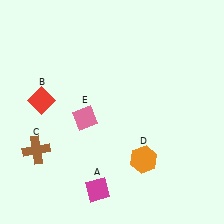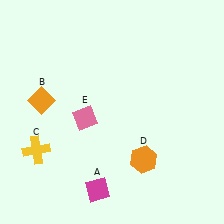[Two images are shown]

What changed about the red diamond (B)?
In Image 1, B is red. In Image 2, it changed to orange.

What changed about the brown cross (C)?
In Image 1, C is brown. In Image 2, it changed to yellow.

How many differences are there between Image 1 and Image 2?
There are 2 differences between the two images.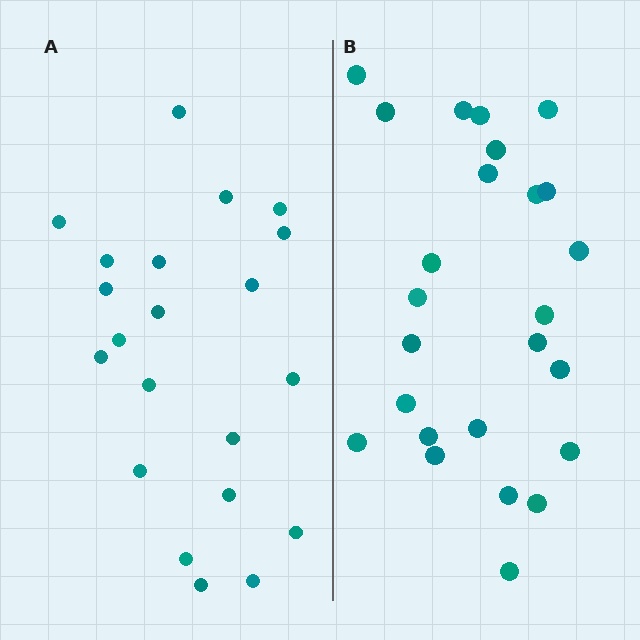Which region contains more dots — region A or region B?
Region B (the right region) has more dots.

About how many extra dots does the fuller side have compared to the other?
Region B has about 4 more dots than region A.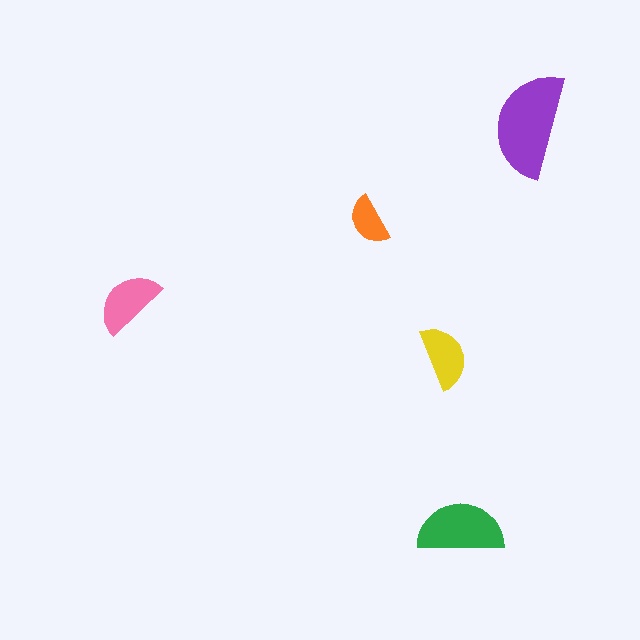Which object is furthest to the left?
The pink semicircle is leftmost.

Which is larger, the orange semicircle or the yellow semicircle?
The yellow one.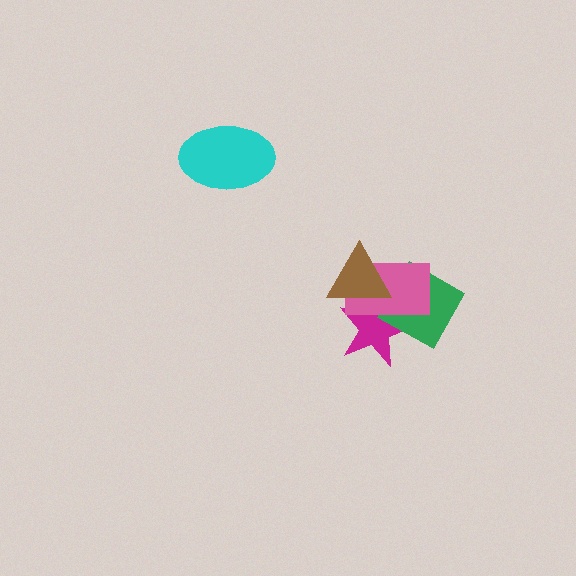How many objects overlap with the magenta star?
3 objects overlap with the magenta star.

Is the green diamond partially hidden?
Yes, it is partially covered by another shape.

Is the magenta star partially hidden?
Yes, it is partially covered by another shape.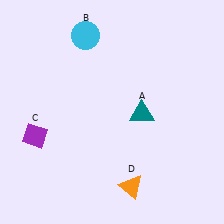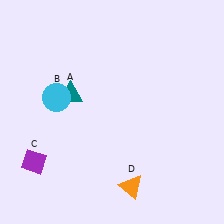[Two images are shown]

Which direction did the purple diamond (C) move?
The purple diamond (C) moved down.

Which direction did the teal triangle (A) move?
The teal triangle (A) moved left.